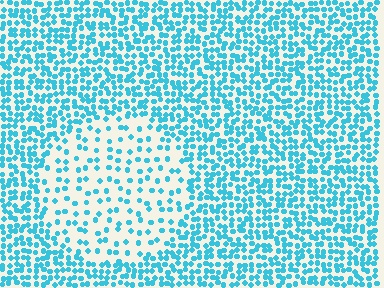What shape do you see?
I see a circle.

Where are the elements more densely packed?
The elements are more densely packed outside the circle boundary.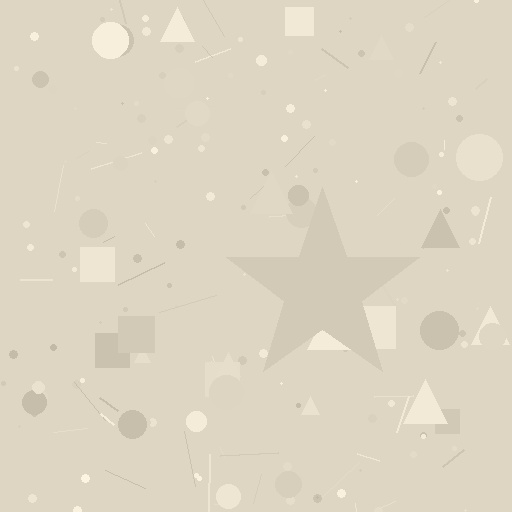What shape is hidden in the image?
A star is hidden in the image.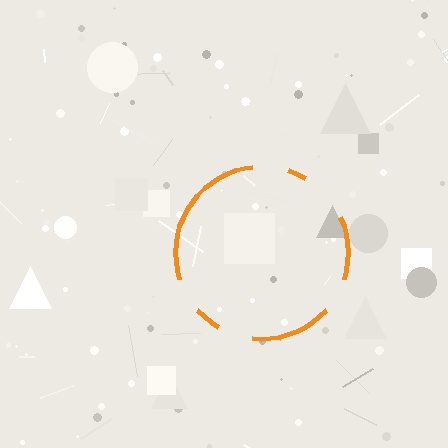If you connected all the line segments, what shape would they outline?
They would outline a circle.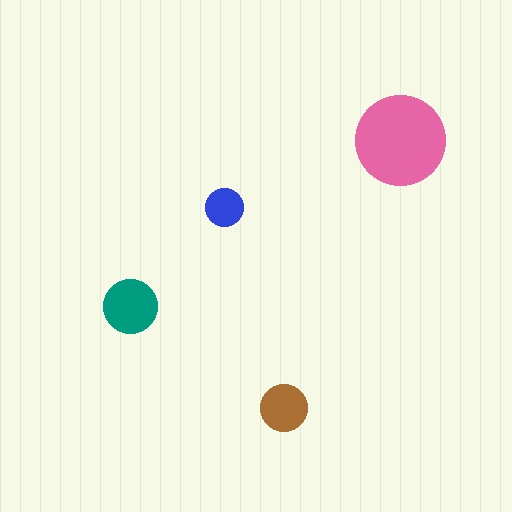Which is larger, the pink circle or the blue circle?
The pink one.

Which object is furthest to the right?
The pink circle is rightmost.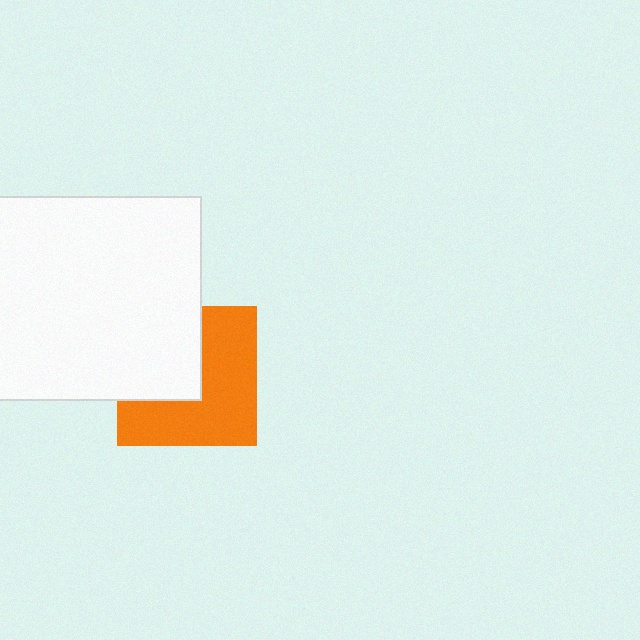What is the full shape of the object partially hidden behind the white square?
The partially hidden object is an orange square.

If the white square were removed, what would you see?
You would see the complete orange square.